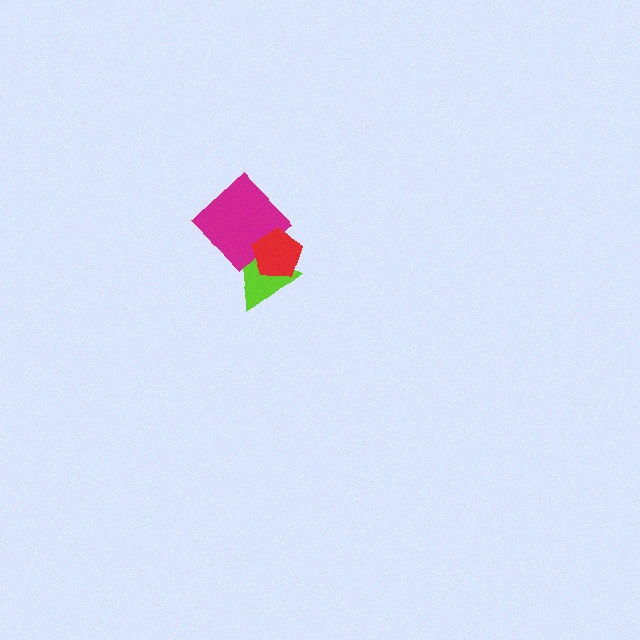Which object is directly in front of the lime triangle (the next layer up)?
The magenta diamond is directly in front of the lime triangle.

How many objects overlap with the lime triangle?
2 objects overlap with the lime triangle.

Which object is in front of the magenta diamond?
The red pentagon is in front of the magenta diamond.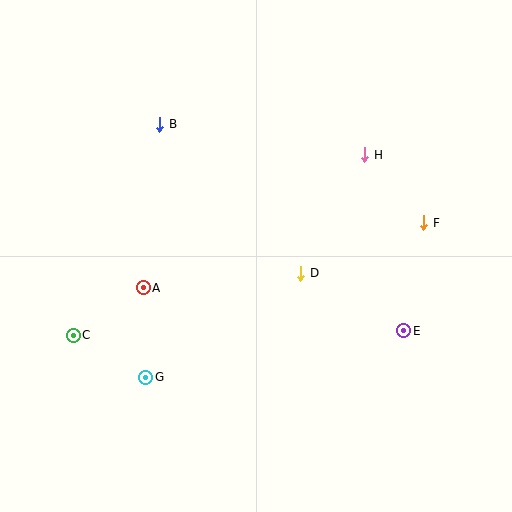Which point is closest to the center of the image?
Point D at (300, 273) is closest to the center.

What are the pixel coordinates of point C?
Point C is at (73, 335).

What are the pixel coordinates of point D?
Point D is at (300, 273).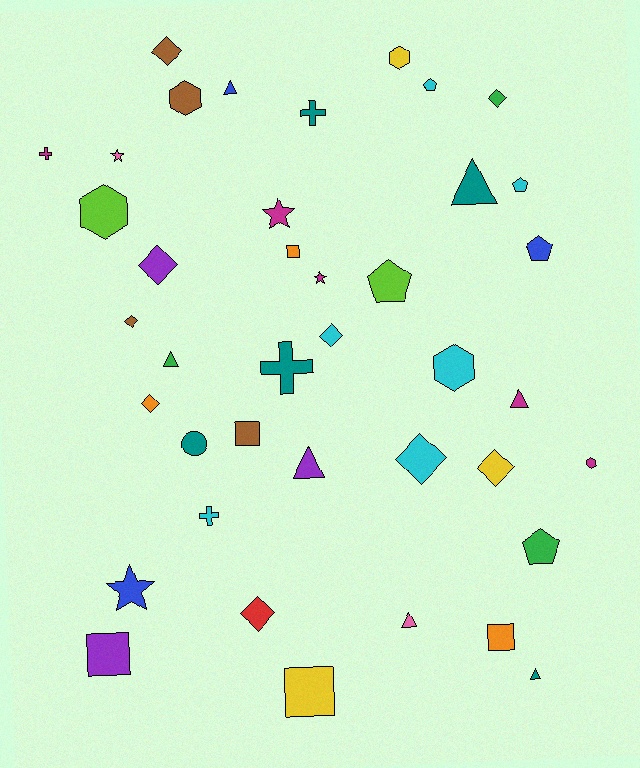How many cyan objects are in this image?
There are 6 cyan objects.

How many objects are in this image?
There are 40 objects.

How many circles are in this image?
There is 1 circle.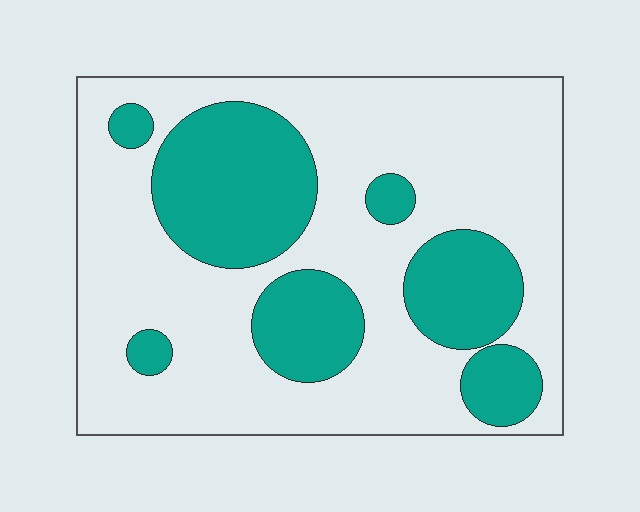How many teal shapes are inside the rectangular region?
7.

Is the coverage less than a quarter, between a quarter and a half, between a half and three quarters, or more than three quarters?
Between a quarter and a half.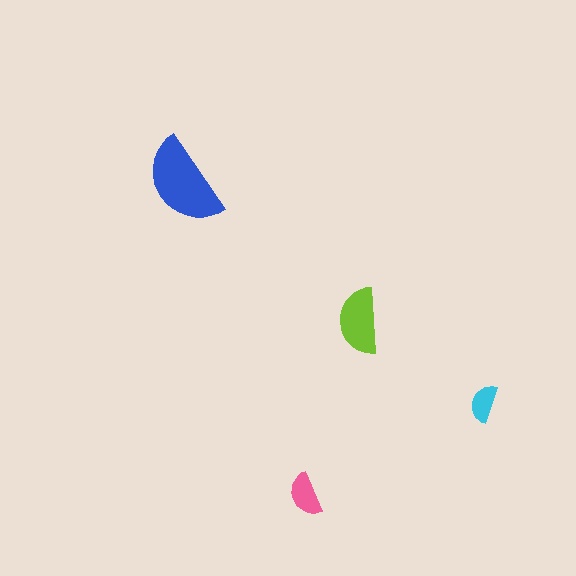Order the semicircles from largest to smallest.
the blue one, the lime one, the pink one, the cyan one.